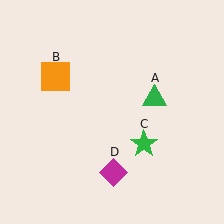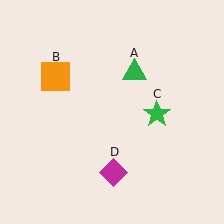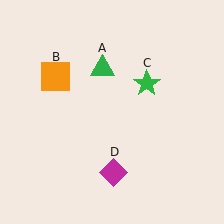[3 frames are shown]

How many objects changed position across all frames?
2 objects changed position: green triangle (object A), green star (object C).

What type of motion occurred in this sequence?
The green triangle (object A), green star (object C) rotated counterclockwise around the center of the scene.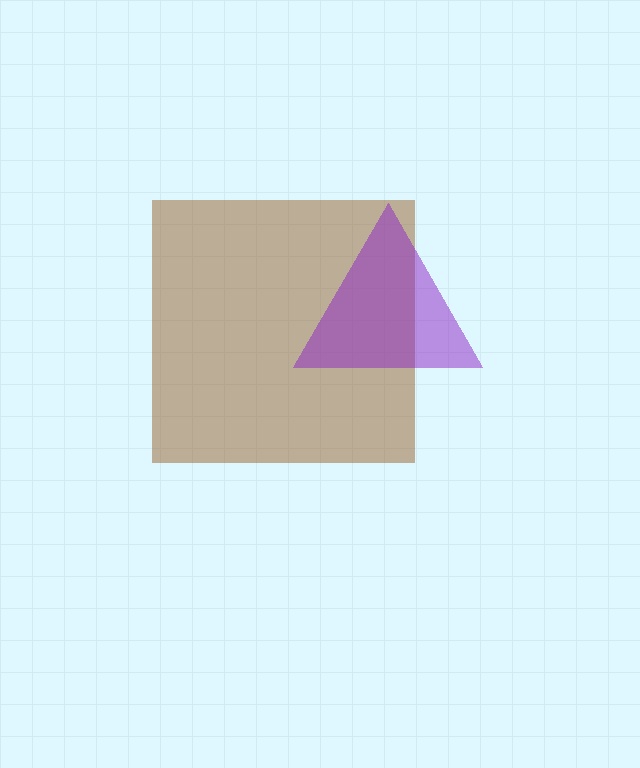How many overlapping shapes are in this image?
There are 2 overlapping shapes in the image.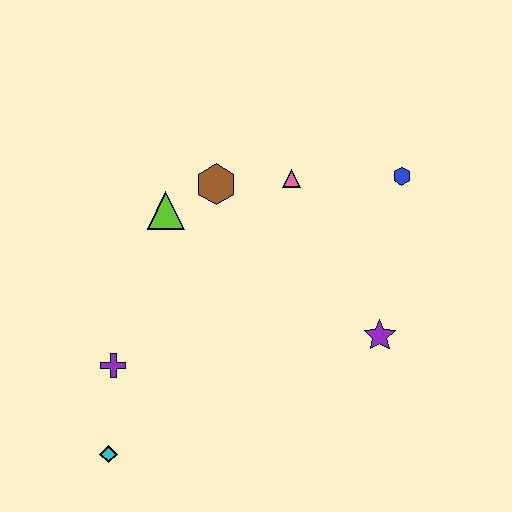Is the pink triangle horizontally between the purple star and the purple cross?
Yes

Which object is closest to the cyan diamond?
The purple cross is closest to the cyan diamond.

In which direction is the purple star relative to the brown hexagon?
The purple star is to the right of the brown hexagon.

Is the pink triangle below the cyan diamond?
No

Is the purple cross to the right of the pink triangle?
No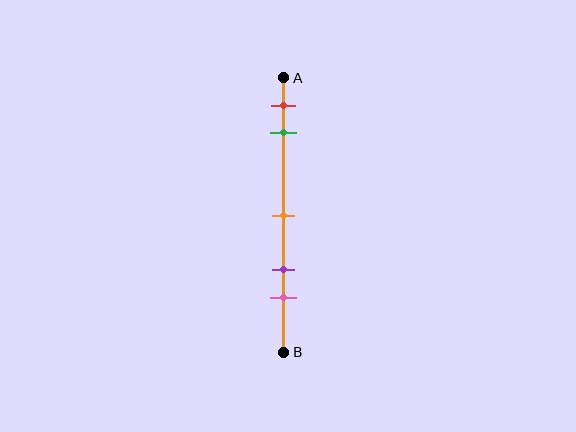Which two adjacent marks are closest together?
The red and green marks are the closest adjacent pair.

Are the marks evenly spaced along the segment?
No, the marks are not evenly spaced.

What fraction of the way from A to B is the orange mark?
The orange mark is approximately 50% (0.5) of the way from A to B.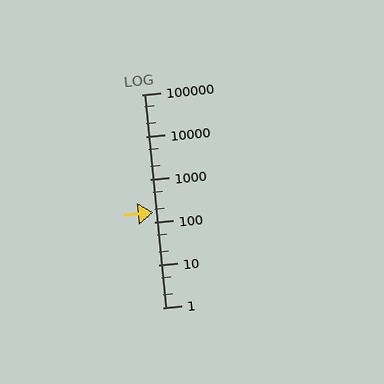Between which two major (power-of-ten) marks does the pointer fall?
The pointer is between 100 and 1000.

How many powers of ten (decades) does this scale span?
The scale spans 5 decades, from 1 to 100000.